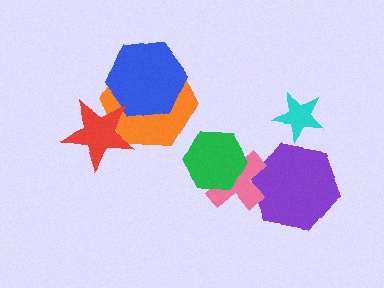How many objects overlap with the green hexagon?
1 object overlaps with the green hexagon.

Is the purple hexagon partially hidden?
Yes, it is partially covered by another shape.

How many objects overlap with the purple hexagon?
1 object overlaps with the purple hexagon.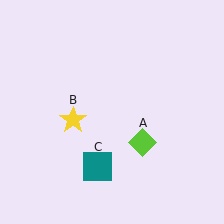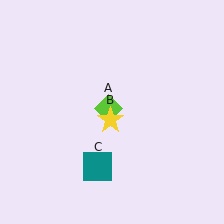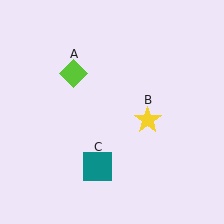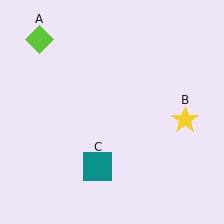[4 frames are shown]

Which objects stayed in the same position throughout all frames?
Teal square (object C) remained stationary.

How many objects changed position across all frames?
2 objects changed position: lime diamond (object A), yellow star (object B).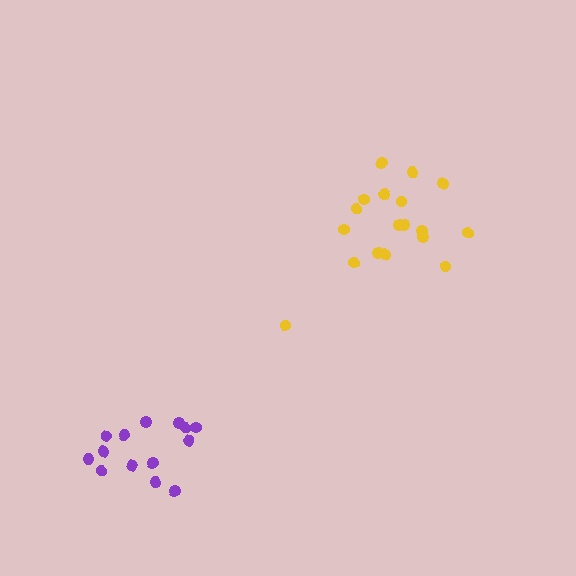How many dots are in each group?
Group 1: 18 dots, Group 2: 14 dots (32 total).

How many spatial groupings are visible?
There are 2 spatial groupings.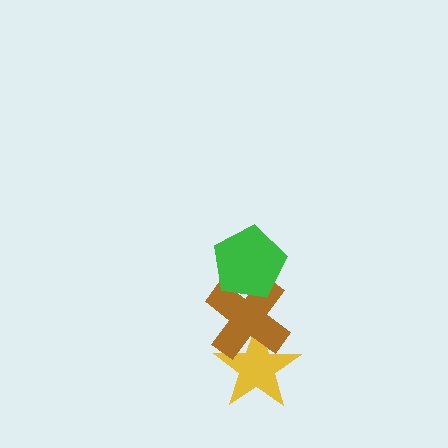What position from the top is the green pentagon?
The green pentagon is 1st from the top.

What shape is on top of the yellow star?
The brown cross is on top of the yellow star.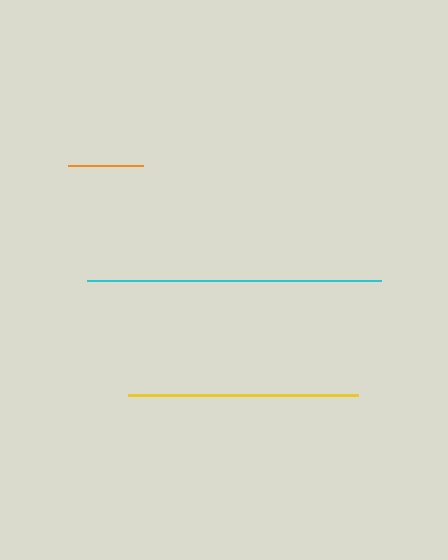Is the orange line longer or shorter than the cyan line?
The cyan line is longer than the orange line.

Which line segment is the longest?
The cyan line is the longest at approximately 294 pixels.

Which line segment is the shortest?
The orange line is the shortest at approximately 75 pixels.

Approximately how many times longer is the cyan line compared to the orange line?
The cyan line is approximately 3.9 times the length of the orange line.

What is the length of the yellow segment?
The yellow segment is approximately 231 pixels long.